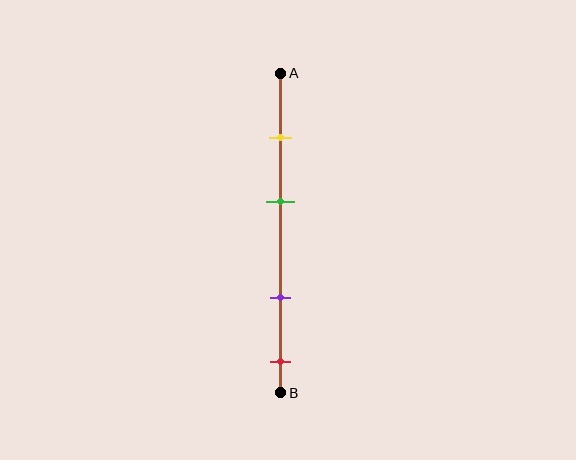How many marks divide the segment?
There are 4 marks dividing the segment.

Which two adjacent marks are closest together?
The yellow and green marks are the closest adjacent pair.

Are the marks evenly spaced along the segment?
No, the marks are not evenly spaced.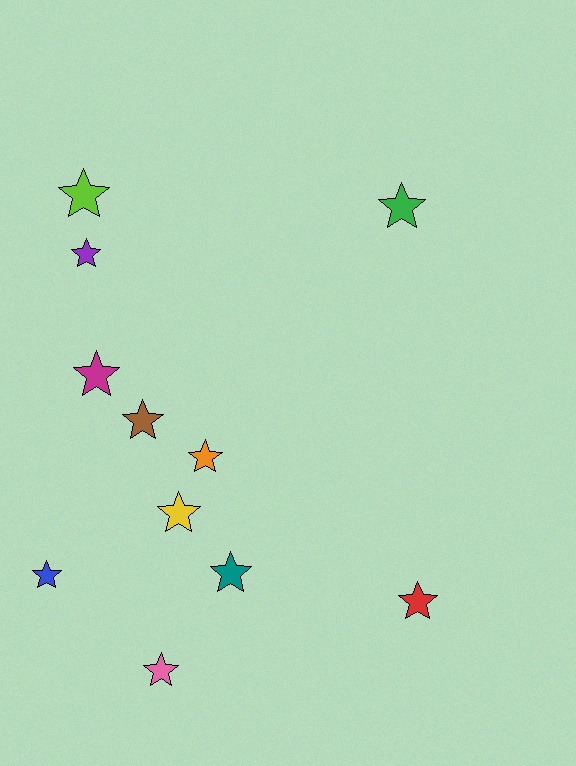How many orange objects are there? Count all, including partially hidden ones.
There is 1 orange object.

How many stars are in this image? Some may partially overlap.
There are 11 stars.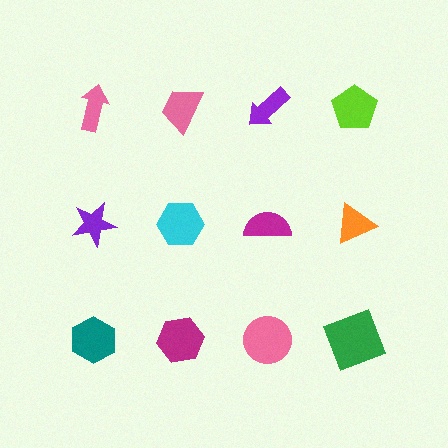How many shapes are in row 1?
4 shapes.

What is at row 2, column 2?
A cyan hexagon.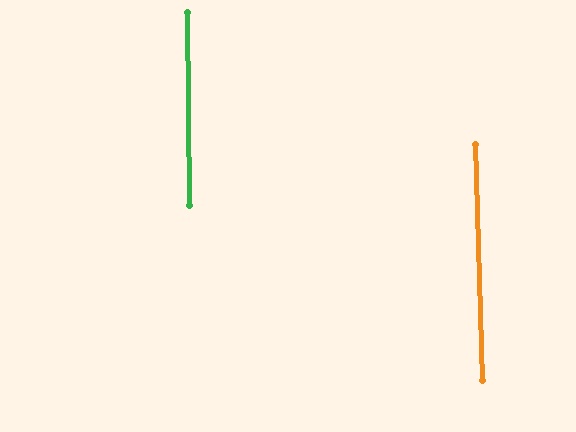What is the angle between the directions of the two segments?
Approximately 1 degree.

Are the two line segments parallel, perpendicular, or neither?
Parallel — their directions differ by only 1.2°.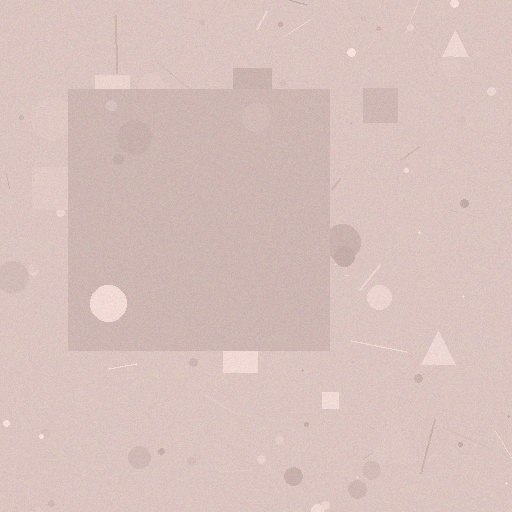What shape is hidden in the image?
A square is hidden in the image.